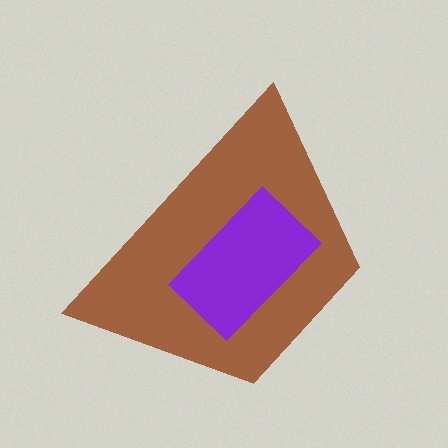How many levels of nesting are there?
2.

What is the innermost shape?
The purple rectangle.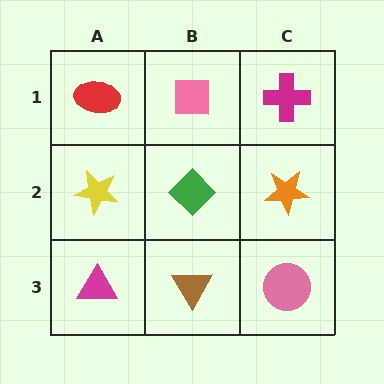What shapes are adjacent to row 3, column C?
An orange star (row 2, column C), a brown triangle (row 3, column B).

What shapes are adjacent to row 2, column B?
A pink square (row 1, column B), a brown triangle (row 3, column B), a yellow star (row 2, column A), an orange star (row 2, column C).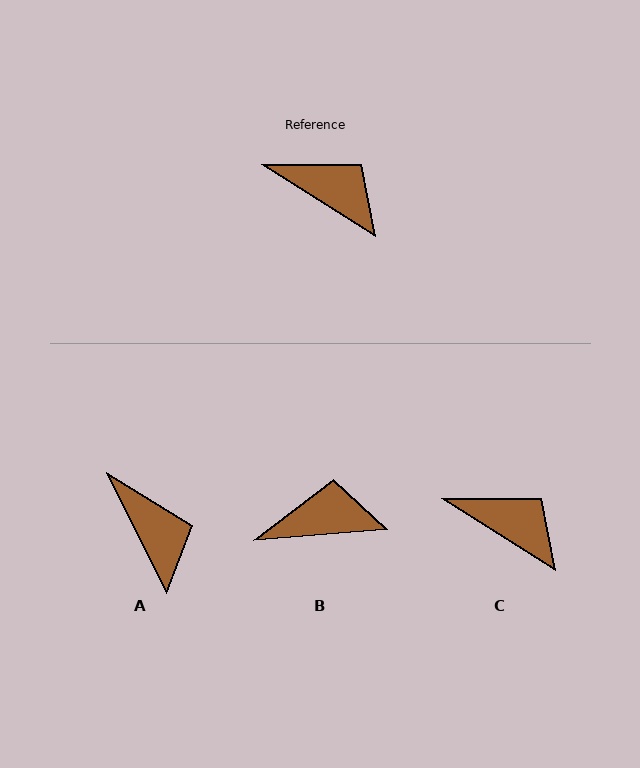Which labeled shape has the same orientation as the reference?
C.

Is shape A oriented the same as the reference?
No, it is off by about 31 degrees.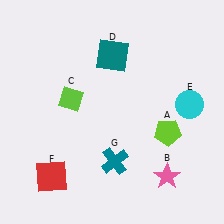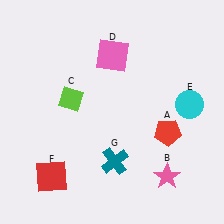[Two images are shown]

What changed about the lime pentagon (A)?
In Image 1, A is lime. In Image 2, it changed to red.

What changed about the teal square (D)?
In Image 1, D is teal. In Image 2, it changed to pink.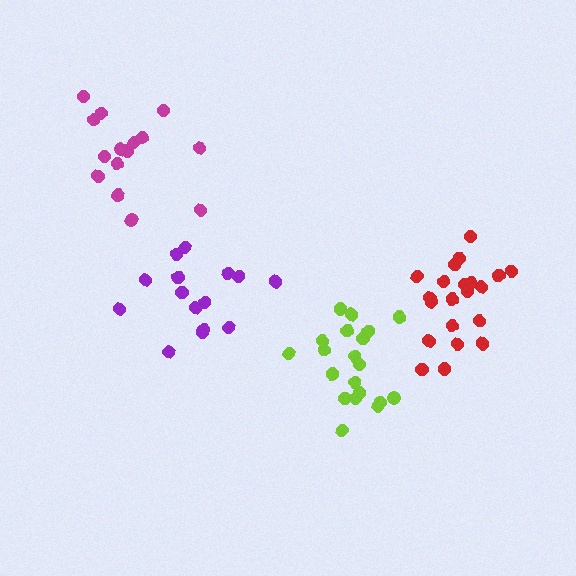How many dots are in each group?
Group 1: 15 dots, Group 2: 20 dots, Group 3: 15 dots, Group 4: 21 dots (71 total).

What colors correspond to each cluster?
The clusters are colored: magenta, lime, purple, red.